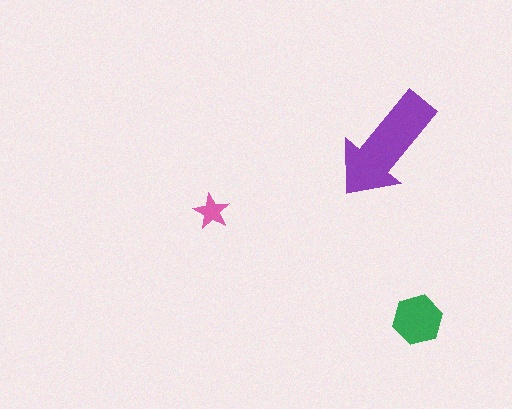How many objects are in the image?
There are 3 objects in the image.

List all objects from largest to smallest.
The purple arrow, the green hexagon, the pink star.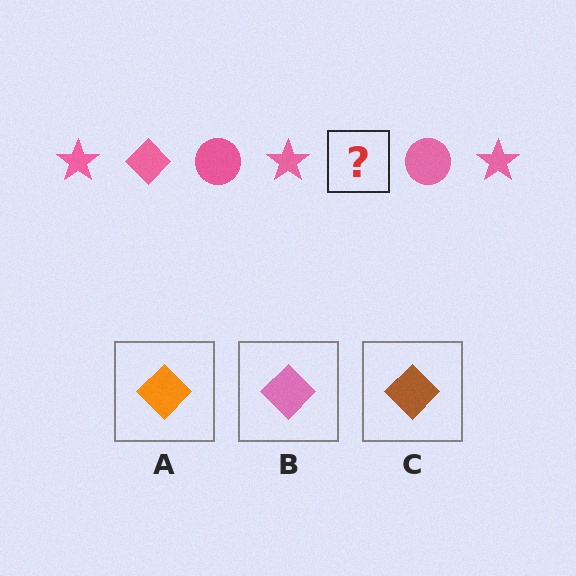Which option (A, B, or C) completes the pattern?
B.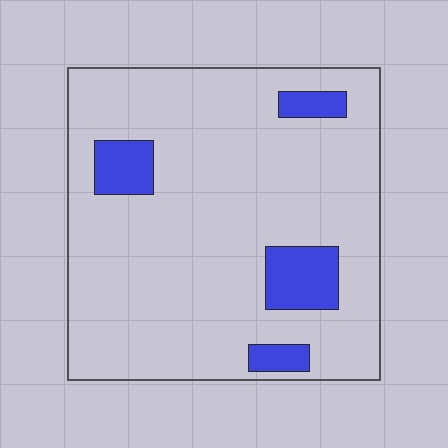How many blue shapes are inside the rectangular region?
4.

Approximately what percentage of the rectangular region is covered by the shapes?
Approximately 10%.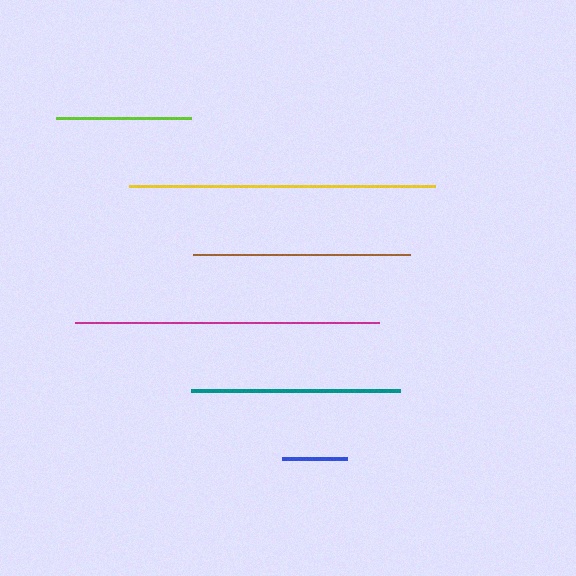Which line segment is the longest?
The yellow line is the longest at approximately 306 pixels.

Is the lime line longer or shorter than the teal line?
The teal line is longer than the lime line.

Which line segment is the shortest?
The blue line is the shortest at approximately 65 pixels.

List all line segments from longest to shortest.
From longest to shortest: yellow, magenta, brown, teal, lime, blue.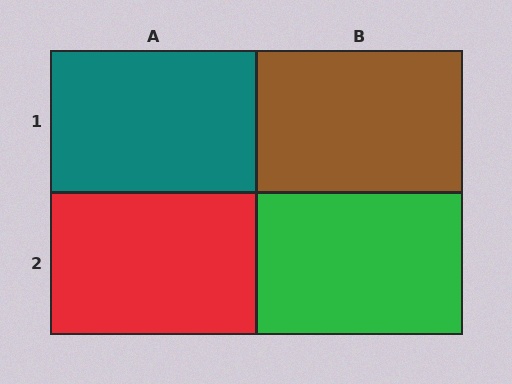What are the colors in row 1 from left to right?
Teal, brown.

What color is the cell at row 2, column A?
Red.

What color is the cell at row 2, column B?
Green.